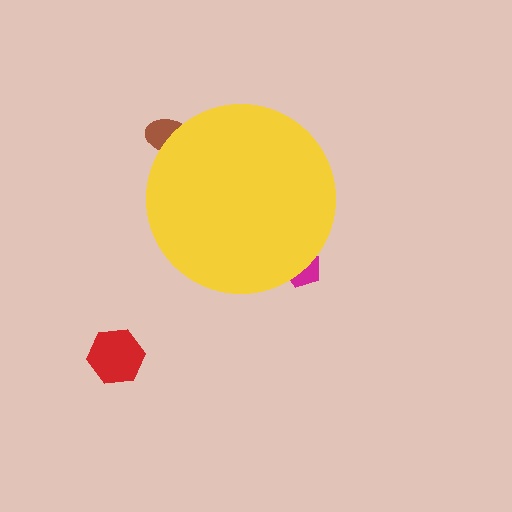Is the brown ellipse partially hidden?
Yes, the brown ellipse is partially hidden behind the yellow circle.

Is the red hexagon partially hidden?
No, the red hexagon is fully visible.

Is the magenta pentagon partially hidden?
Yes, the magenta pentagon is partially hidden behind the yellow circle.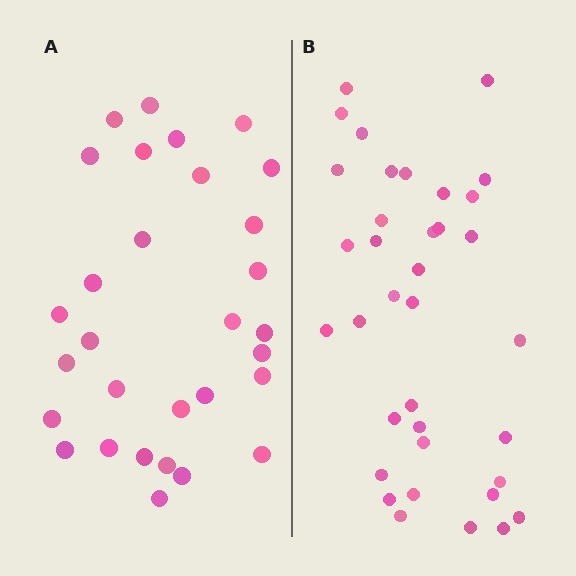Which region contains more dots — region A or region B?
Region B (the right region) has more dots.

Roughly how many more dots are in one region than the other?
Region B has about 6 more dots than region A.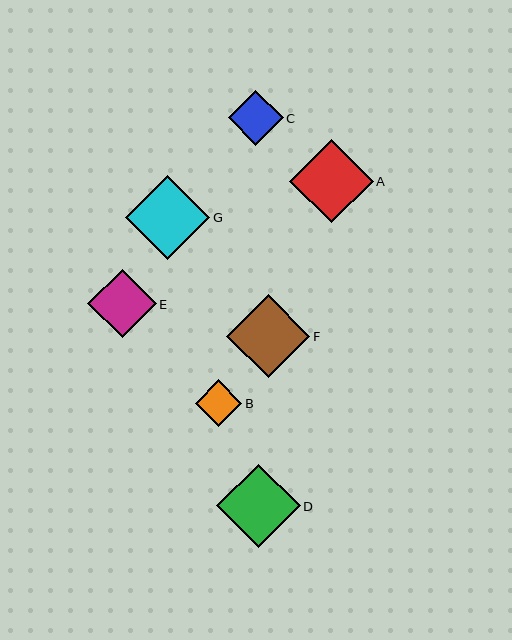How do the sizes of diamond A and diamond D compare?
Diamond A and diamond D are approximately the same size.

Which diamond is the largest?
Diamond A is the largest with a size of approximately 84 pixels.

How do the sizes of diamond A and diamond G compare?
Diamond A and diamond G are approximately the same size.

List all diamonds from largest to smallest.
From largest to smallest: A, G, D, F, E, C, B.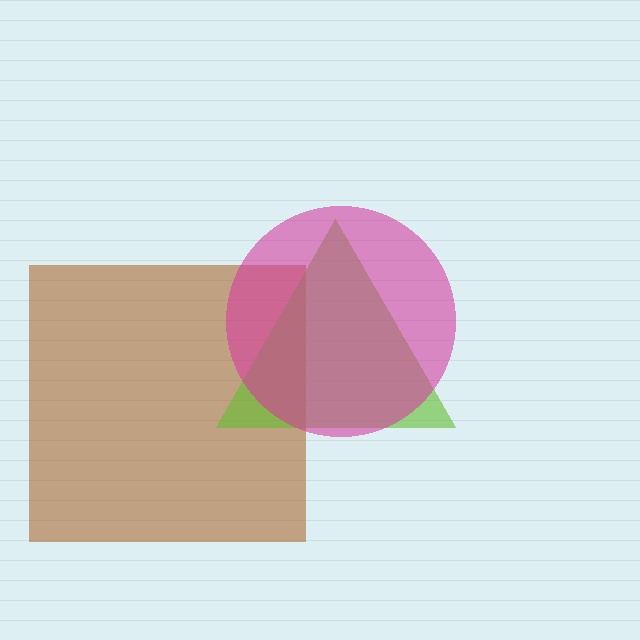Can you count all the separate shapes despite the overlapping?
Yes, there are 3 separate shapes.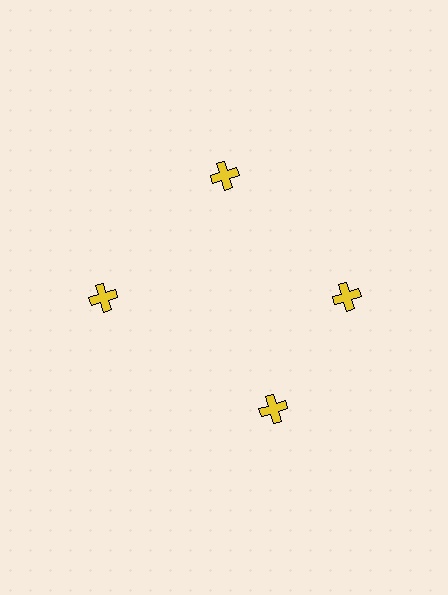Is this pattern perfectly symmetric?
No. The 4 yellow crosses are arranged in a ring, but one element near the 6 o'clock position is rotated out of alignment along the ring, breaking the 4-fold rotational symmetry.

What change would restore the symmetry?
The symmetry would be restored by rotating it back into even spacing with its neighbors so that all 4 crosses sit at equal angles and equal distance from the center.